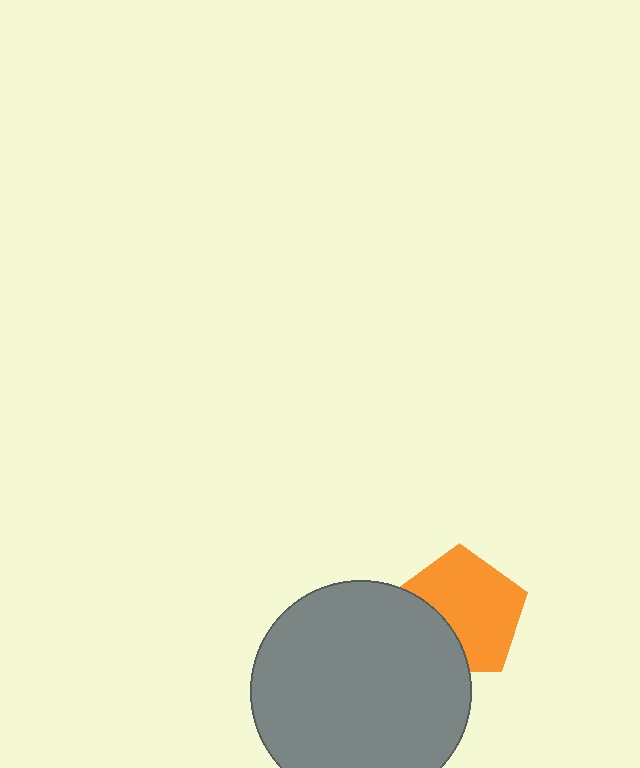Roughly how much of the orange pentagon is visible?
Most of it is visible (roughly 70%).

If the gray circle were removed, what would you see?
You would see the complete orange pentagon.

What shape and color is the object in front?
The object in front is a gray circle.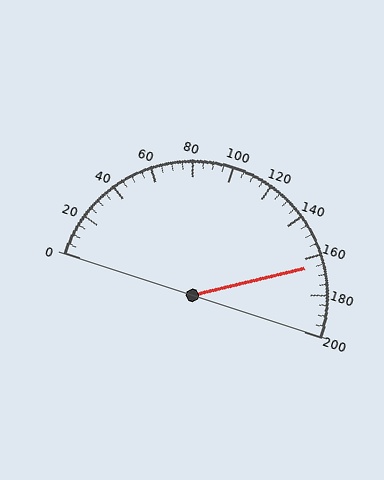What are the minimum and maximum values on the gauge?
The gauge ranges from 0 to 200.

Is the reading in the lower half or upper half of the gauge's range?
The reading is in the upper half of the range (0 to 200).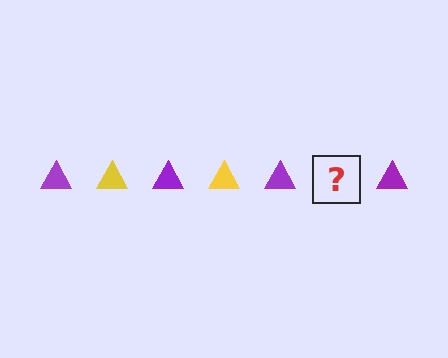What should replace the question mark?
The question mark should be replaced with a yellow triangle.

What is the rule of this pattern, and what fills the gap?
The rule is that the pattern cycles through purple, yellow triangles. The gap should be filled with a yellow triangle.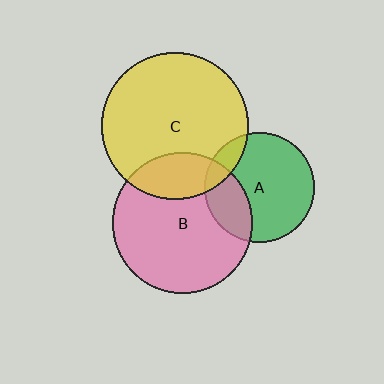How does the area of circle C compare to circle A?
Approximately 1.8 times.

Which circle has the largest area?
Circle C (yellow).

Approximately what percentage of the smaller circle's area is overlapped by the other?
Approximately 15%.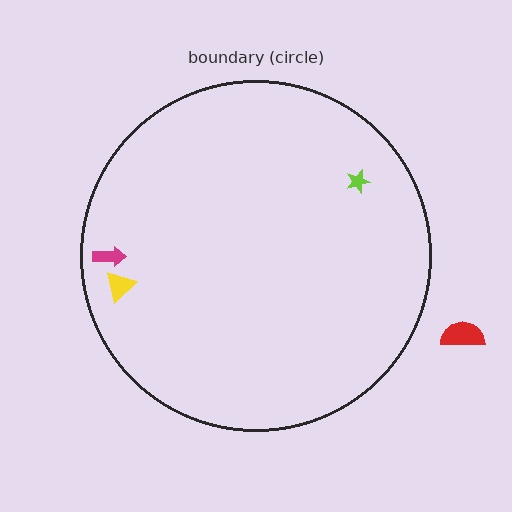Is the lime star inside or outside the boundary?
Inside.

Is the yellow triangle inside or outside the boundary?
Inside.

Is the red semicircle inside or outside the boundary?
Outside.